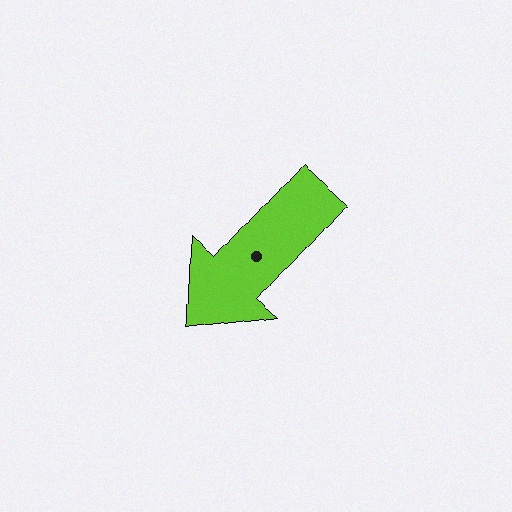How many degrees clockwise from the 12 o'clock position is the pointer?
Approximately 222 degrees.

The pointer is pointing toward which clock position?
Roughly 7 o'clock.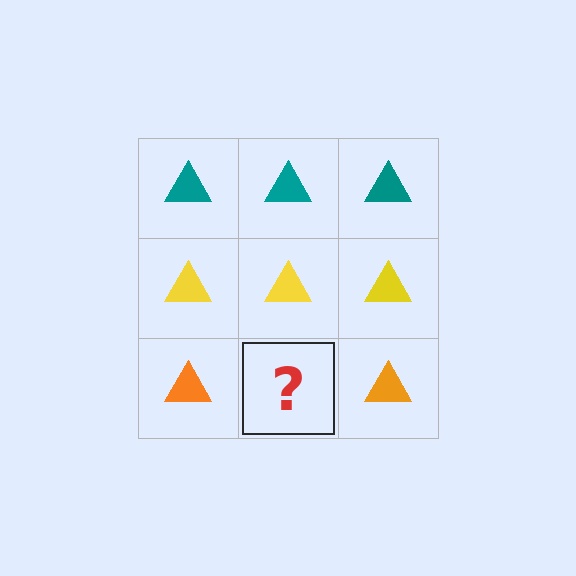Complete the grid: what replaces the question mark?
The question mark should be replaced with an orange triangle.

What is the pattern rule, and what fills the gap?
The rule is that each row has a consistent color. The gap should be filled with an orange triangle.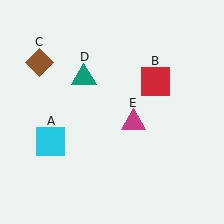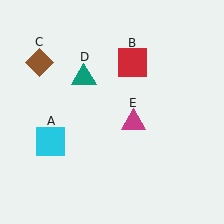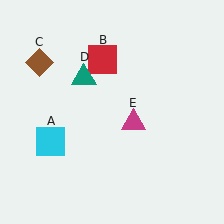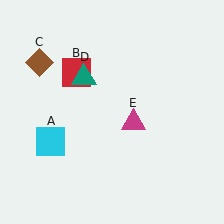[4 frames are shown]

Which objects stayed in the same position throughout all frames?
Cyan square (object A) and brown diamond (object C) and teal triangle (object D) and magenta triangle (object E) remained stationary.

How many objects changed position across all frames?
1 object changed position: red square (object B).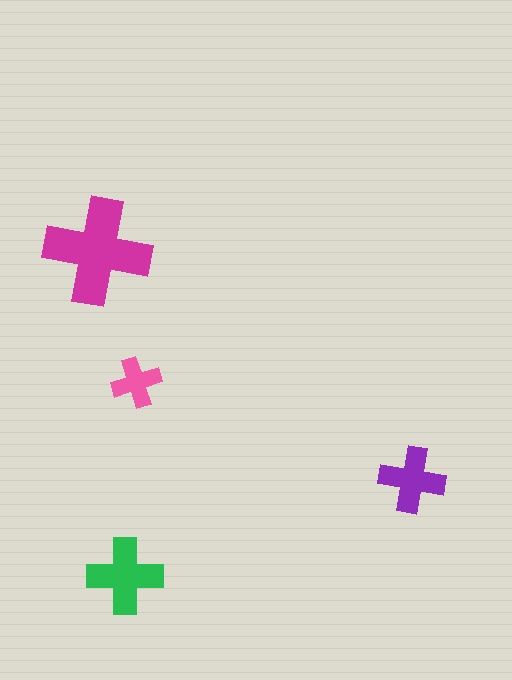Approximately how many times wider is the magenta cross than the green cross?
About 1.5 times wider.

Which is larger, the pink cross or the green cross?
The green one.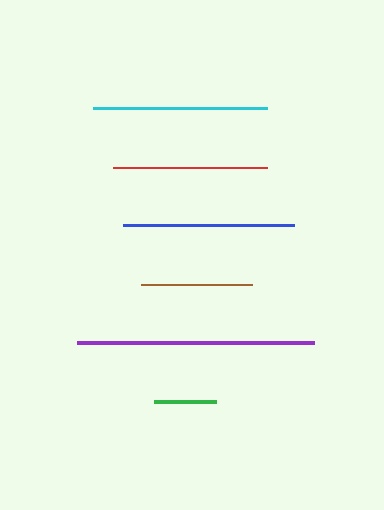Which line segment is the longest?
The purple line is the longest at approximately 237 pixels.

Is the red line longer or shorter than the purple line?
The purple line is longer than the red line.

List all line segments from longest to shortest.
From longest to shortest: purple, cyan, blue, red, brown, green.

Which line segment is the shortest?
The green line is the shortest at approximately 62 pixels.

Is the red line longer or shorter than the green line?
The red line is longer than the green line.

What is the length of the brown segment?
The brown segment is approximately 110 pixels long.